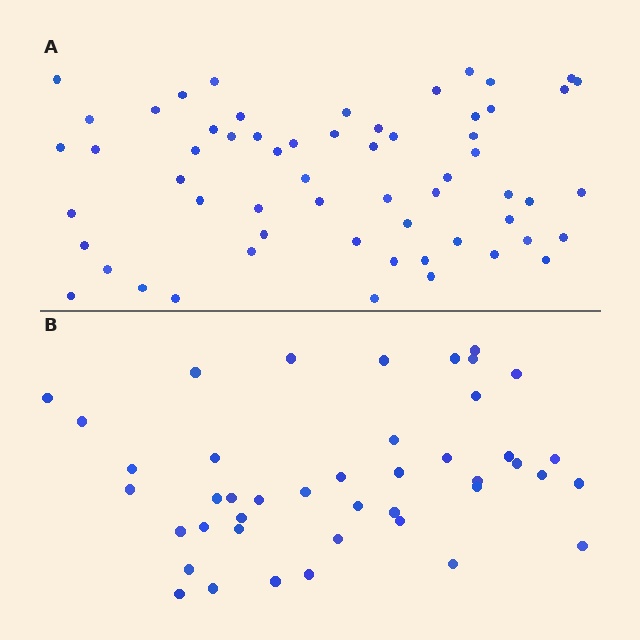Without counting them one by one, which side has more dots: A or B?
Region A (the top region) has more dots.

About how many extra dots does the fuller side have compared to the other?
Region A has approximately 15 more dots than region B.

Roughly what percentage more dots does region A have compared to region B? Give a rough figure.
About 40% more.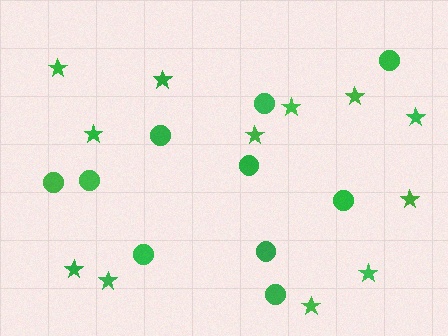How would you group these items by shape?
There are 2 groups: one group of circles (10) and one group of stars (12).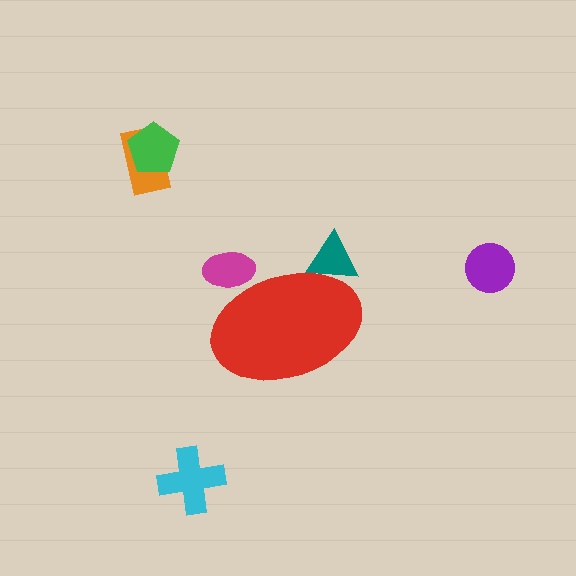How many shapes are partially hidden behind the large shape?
2 shapes are partially hidden.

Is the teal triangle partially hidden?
Yes, the teal triangle is partially hidden behind the red ellipse.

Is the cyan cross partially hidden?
No, the cyan cross is fully visible.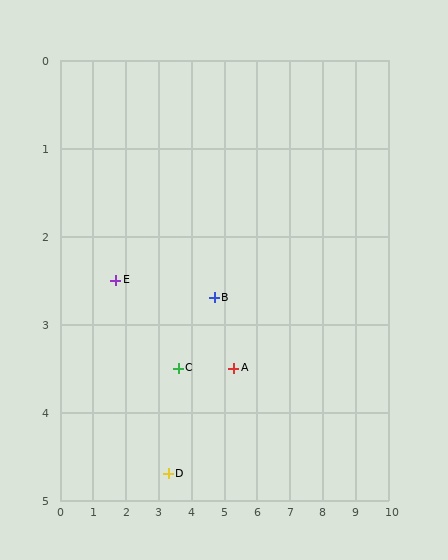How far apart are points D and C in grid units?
Points D and C are about 1.2 grid units apart.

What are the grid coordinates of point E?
Point E is at approximately (1.7, 2.5).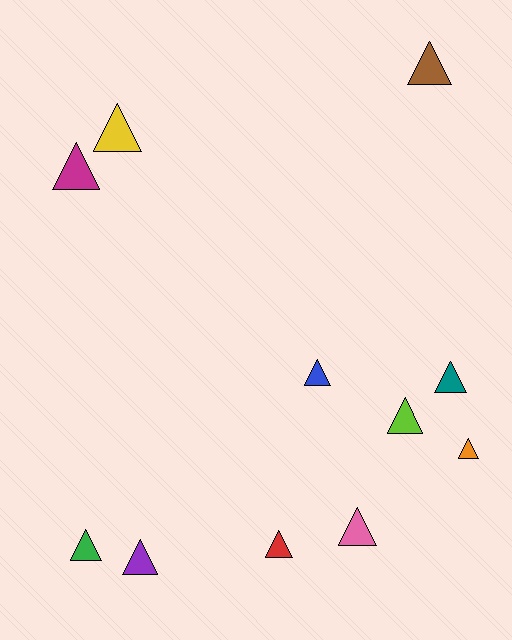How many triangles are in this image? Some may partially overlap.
There are 11 triangles.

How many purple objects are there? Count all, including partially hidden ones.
There is 1 purple object.